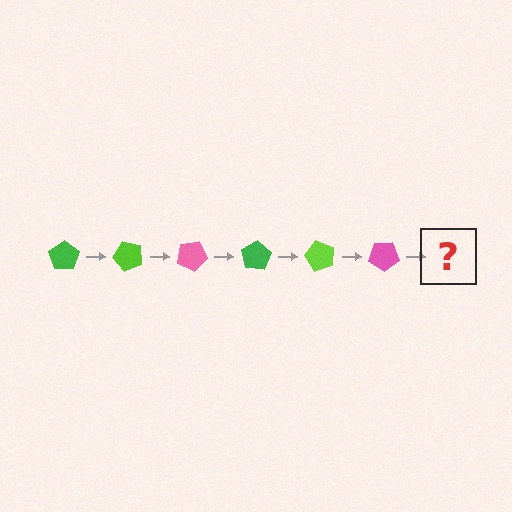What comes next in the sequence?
The next element should be a green pentagon, rotated 300 degrees from the start.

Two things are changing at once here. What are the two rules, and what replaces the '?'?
The two rules are that it rotates 50 degrees each step and the color cycles through green, lime, and pink. The '?' should be a green pentagon, rotated 300 degrees from the start.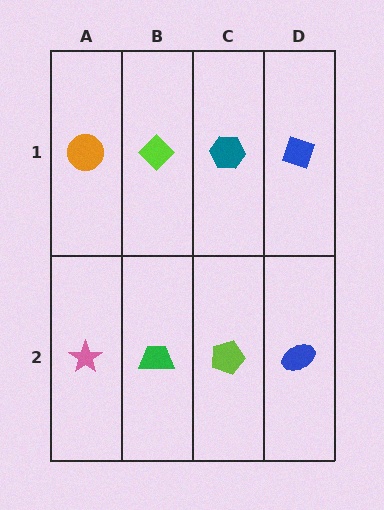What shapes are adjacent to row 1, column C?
A lime pentagon (row 2, column C), a lime diamond (row 1, column B), a blue diamond (row 1, column D).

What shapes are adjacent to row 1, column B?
A green trapezoid (row 2, column B), an orange circle (row 1, column A), a teal hexagon (row 1, column C).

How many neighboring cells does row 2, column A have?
2.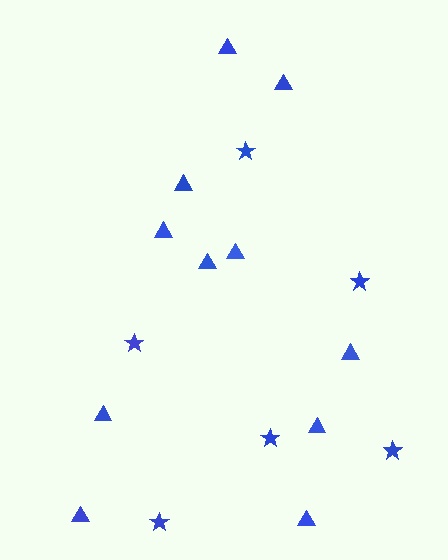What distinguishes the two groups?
There are 2 groups: one group of stars (6) and one group of triangles (11).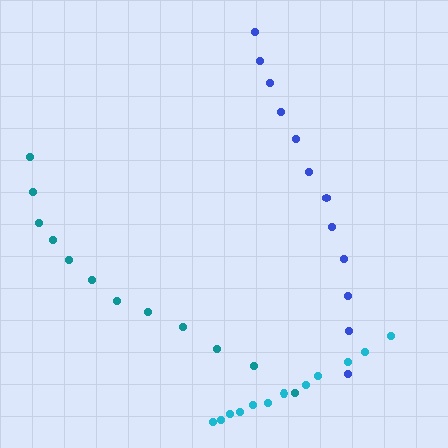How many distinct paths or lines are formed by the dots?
There are 3 distinct paths.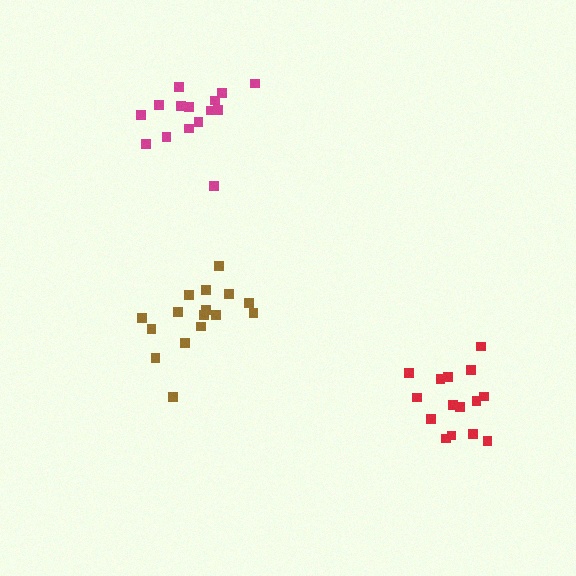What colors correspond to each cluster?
The clusters are colored: brown, red, magenta.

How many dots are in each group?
Group 1: 16 dots, Group 2: 15 dots, Group 3: 15 dots (46 total).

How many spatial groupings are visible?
There are 3 spatial groupings.